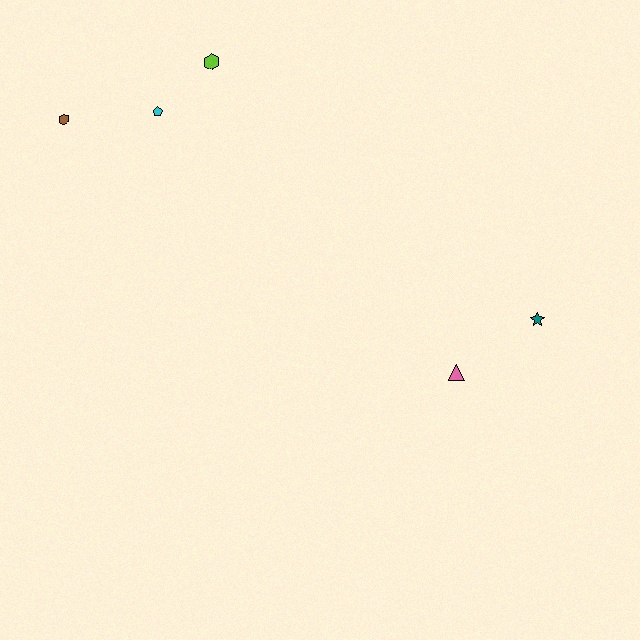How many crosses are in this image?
There are no crosses.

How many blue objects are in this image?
There are no blue objects.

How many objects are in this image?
There are 5 objects.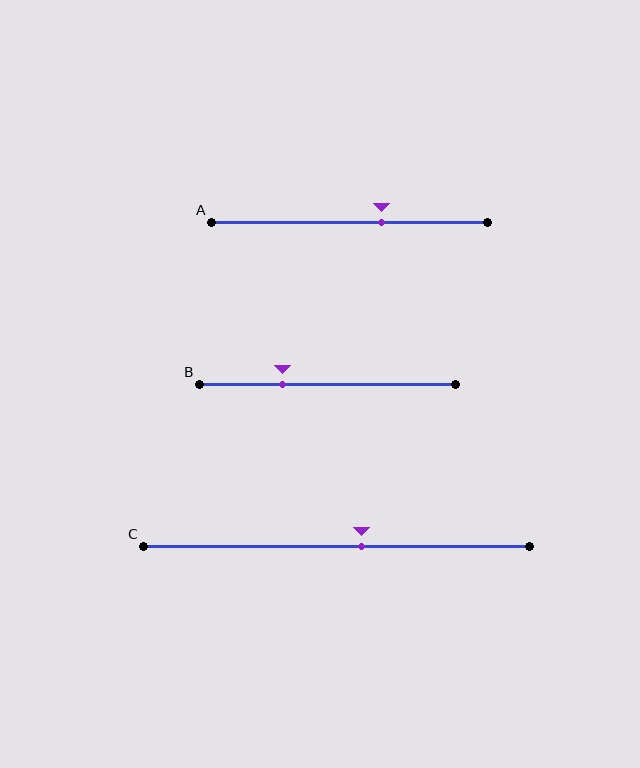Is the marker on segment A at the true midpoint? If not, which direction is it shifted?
No, the marker on segment A is shifted to the right by about 12% of the segment length.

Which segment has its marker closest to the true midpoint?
Segment C has its marker closest to the true midpoint.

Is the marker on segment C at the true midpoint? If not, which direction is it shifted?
No, the marker on segment C is shifted to the right by about 6% of the segment length.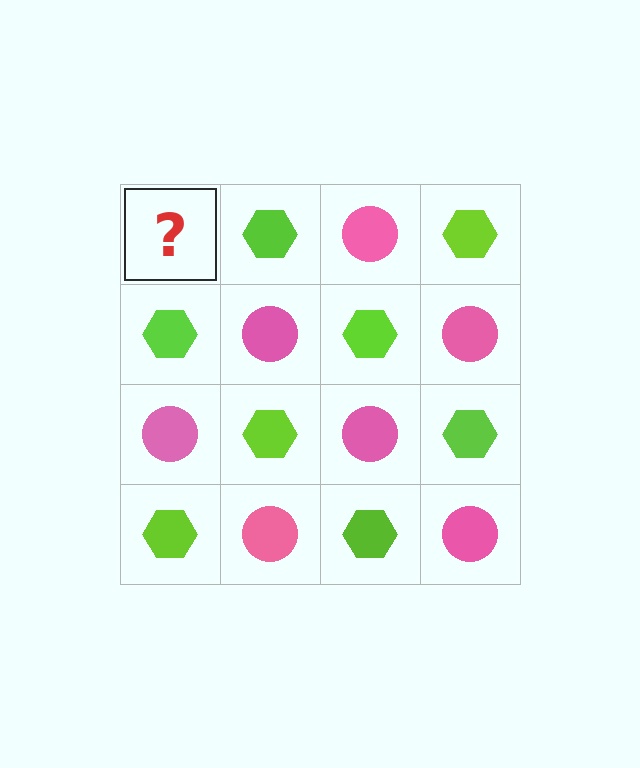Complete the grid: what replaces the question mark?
The question mark should be replaced with a pink circle.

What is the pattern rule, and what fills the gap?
The rule is that it alternates pink circle and lime hexagon in a checkerboard pattern. The gap should be filled with a pink circle.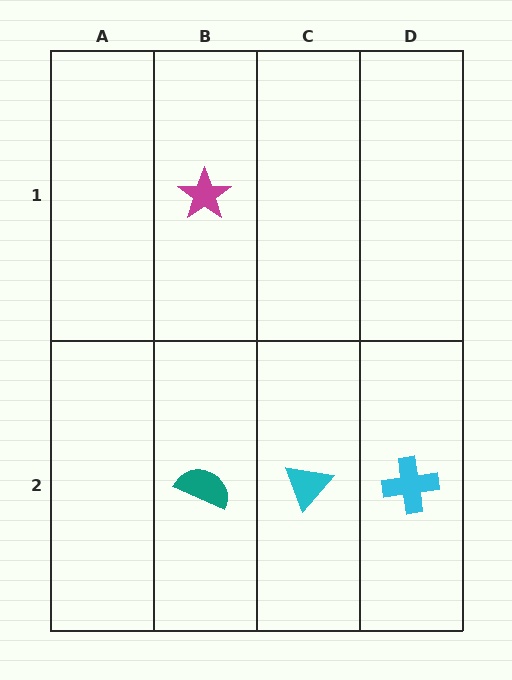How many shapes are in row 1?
1 shape.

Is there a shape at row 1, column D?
No, that cell is empty.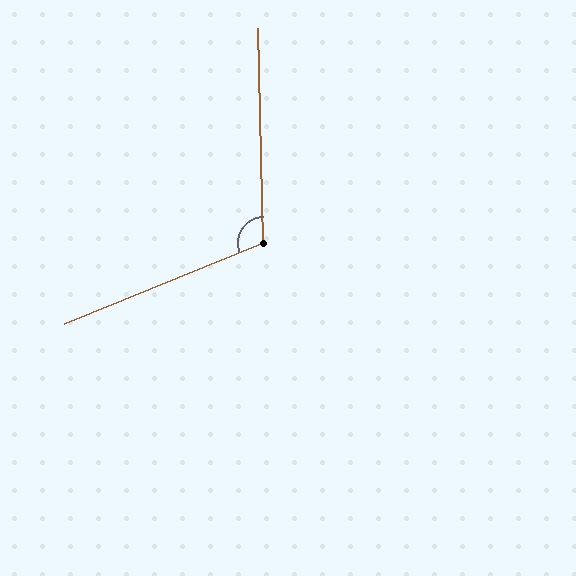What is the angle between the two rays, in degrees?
Approximately 111 degrees.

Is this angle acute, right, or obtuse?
It is obtuse.